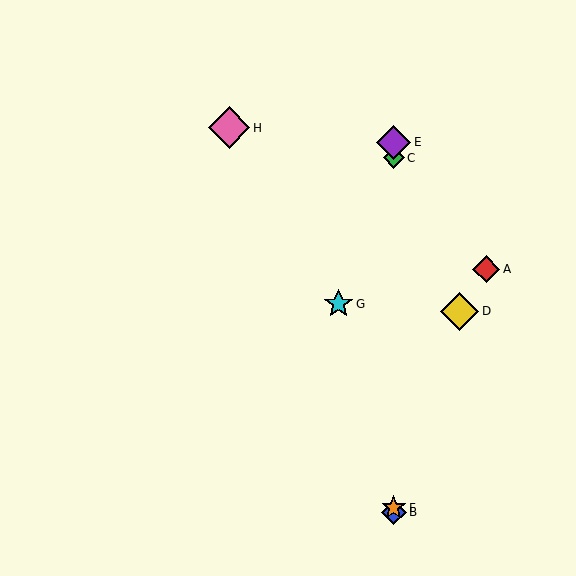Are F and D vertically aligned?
No, F is at x≈394 and D is at x≈460.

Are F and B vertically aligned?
Yes, both are at x≈394.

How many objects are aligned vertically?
4 objects (B, C, E, F) are aligned vertically.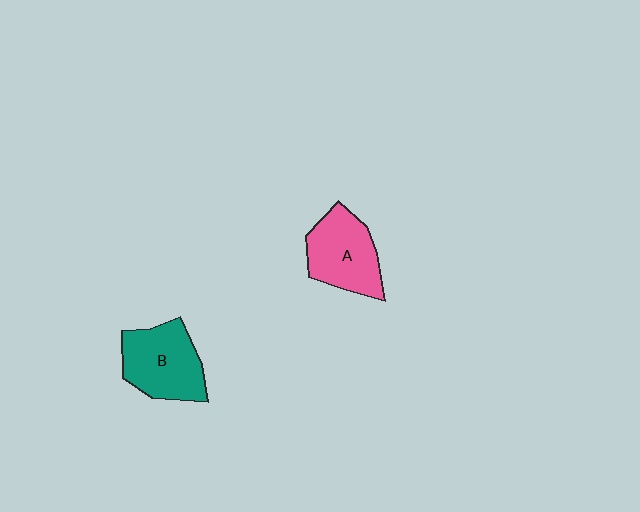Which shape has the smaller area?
Shape A (pink).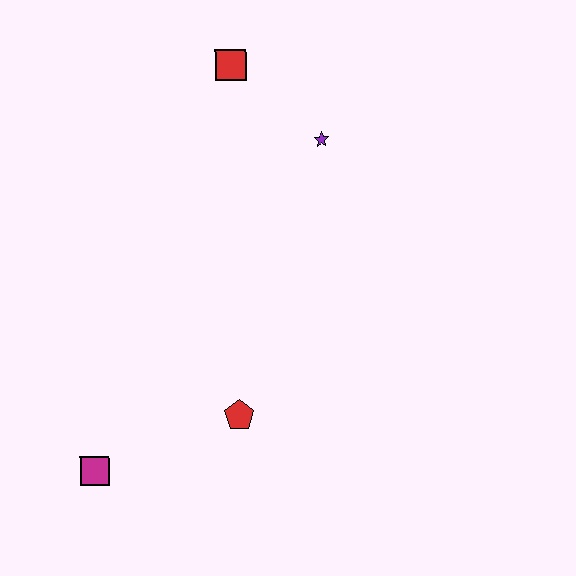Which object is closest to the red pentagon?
The magenta square is closest to the red pentagon.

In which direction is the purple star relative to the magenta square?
The purple star is above the magenta square.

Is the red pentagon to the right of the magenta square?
Yes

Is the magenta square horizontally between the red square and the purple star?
No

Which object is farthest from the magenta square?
The red square is farthest from the magenta square.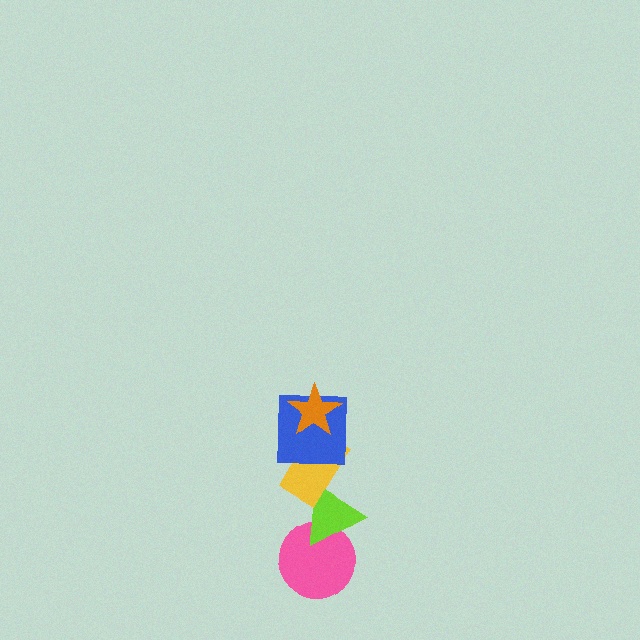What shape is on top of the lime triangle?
The yellow rectangle is on top of the lime triangle.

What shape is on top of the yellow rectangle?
The blue square is on top of the yellow rectangle.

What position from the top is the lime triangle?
The lime triangle is 4th from the top.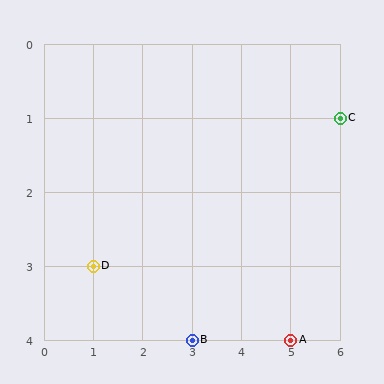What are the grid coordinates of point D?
Point D is at grid coordinates (1, 3).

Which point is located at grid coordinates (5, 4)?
Point A is at (5, 4).